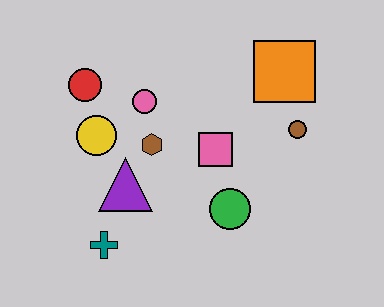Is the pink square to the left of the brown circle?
Yes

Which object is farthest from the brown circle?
The teal cross is farthest from the brown circle.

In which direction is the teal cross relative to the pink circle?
The teal cross is below the pink circle.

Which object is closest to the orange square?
The brown circle is closest to the orange square.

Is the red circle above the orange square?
No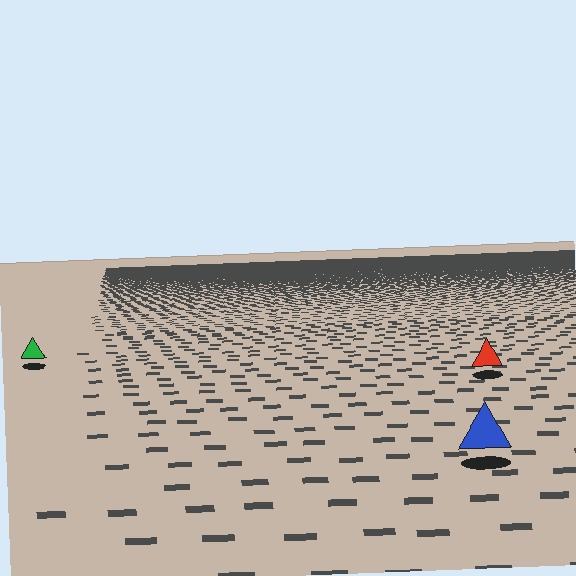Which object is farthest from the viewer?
The green triangle is farthest from the viewer. It appears smaller and the ground texture around it is denser.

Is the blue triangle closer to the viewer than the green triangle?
Yes. The blue triangle is closer — you can tell from the texture gradient: the ground texture is coarser near it.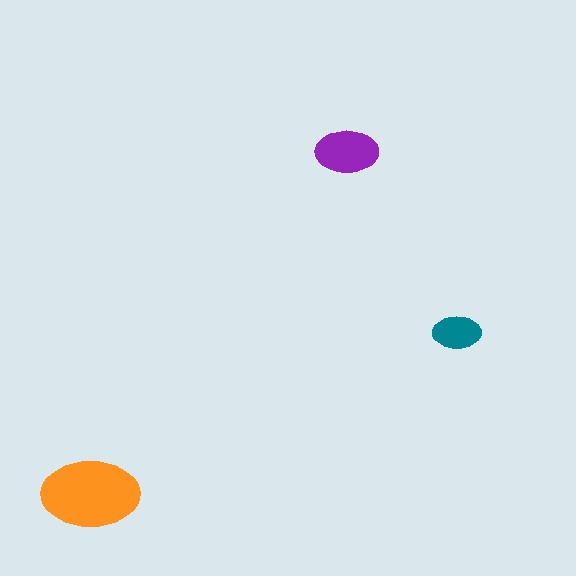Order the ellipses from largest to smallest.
the orange one, the purple one, the teal one.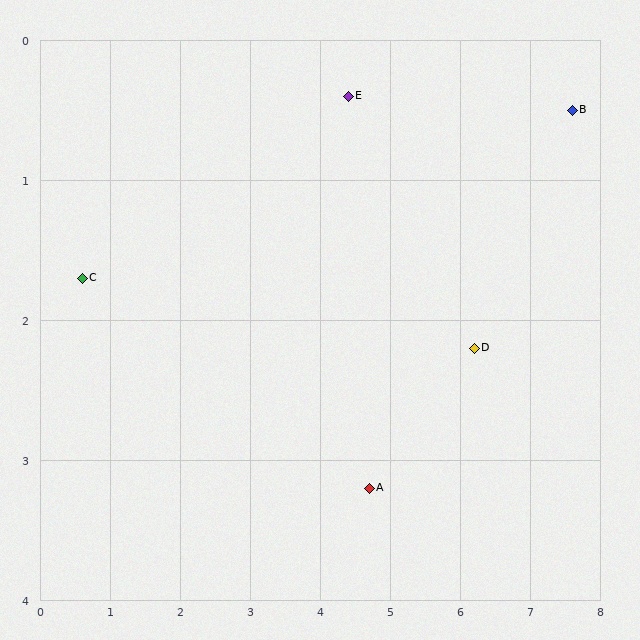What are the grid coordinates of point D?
Point D is at approximately (6.2, 2.2).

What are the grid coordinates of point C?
Point C is at approximately (0.6, 1.7).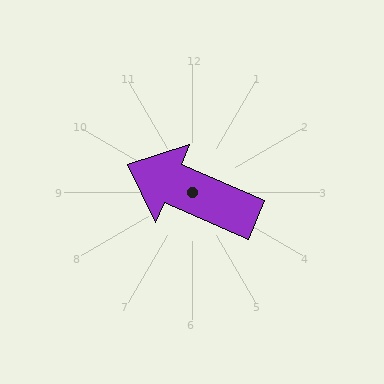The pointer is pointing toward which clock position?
Roughly 10 o'clock.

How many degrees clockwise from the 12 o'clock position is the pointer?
Approximately 293 degrees.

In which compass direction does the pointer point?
Northwest.